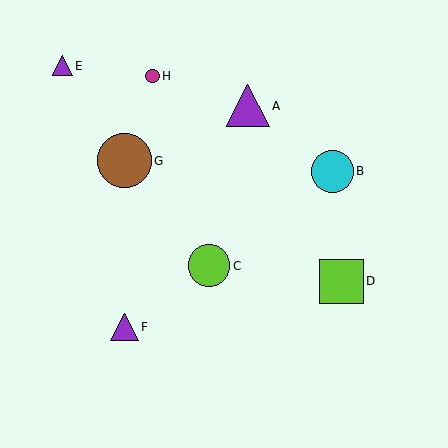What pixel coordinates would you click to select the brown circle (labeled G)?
Click at (125, 161) to select the brown circle G.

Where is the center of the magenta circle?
The center of the magenta circle is at (153, 76).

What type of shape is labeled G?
Shape G is a brown circle.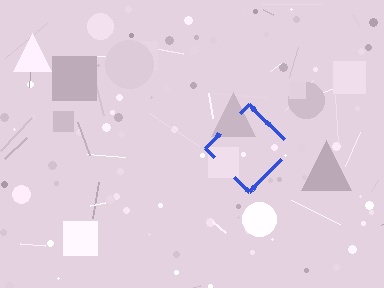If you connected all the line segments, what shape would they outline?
They would outline a diamond.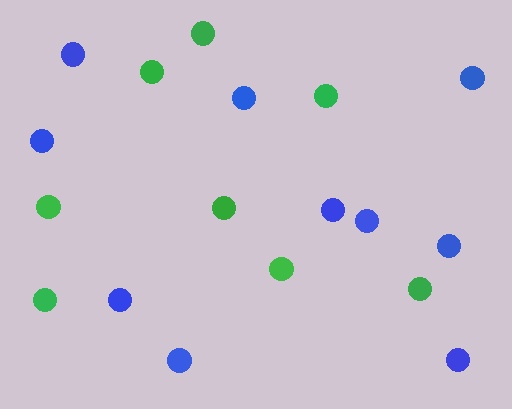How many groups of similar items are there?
There are 2 groups: one group of green circles (8) and one group of blue circles (10).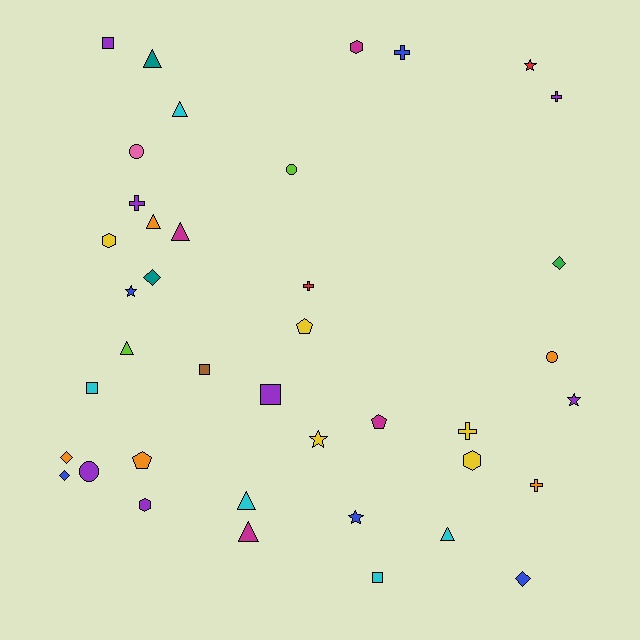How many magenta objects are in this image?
There are 4 magenta objects.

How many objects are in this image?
There are 40 objects.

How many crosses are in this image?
There are 6 crosses.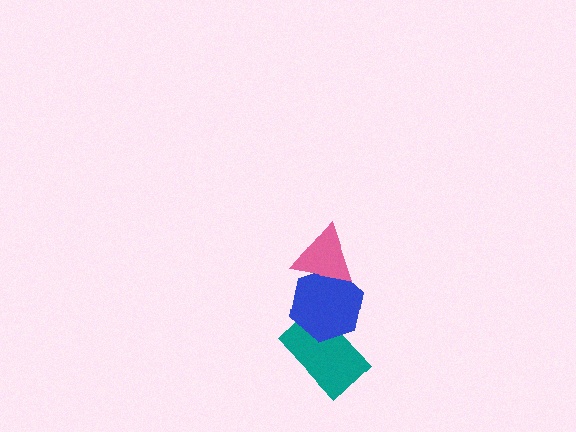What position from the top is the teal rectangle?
The teal rectangle is 3rd from the top.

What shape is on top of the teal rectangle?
The blue hexagon is on top of the teal rectangle.